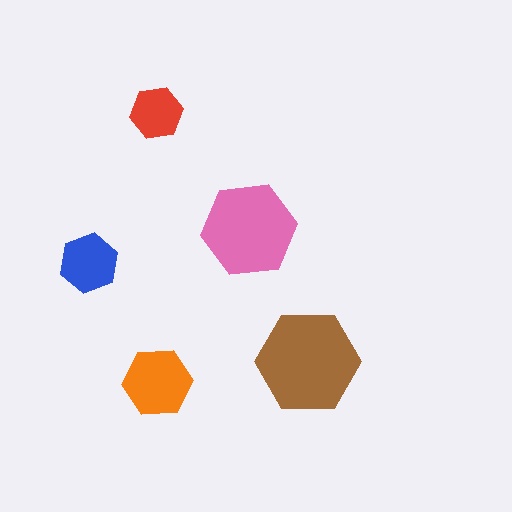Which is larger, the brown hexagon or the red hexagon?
The brown one.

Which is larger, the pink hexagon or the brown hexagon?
The brown one.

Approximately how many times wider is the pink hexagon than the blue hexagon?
About 1.5 times wider.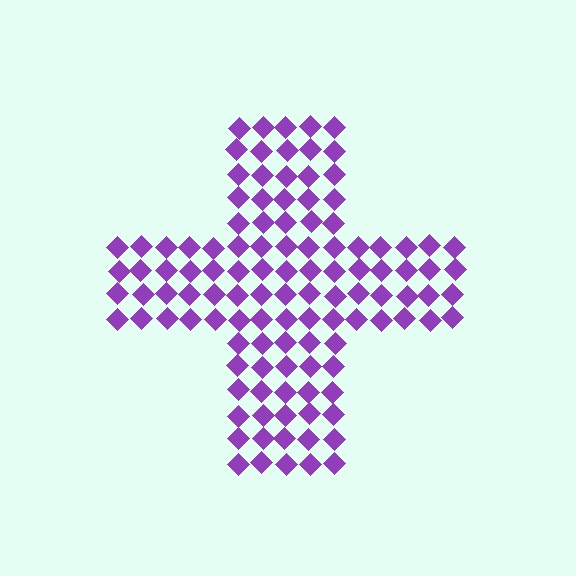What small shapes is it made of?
It is made of small diamonds.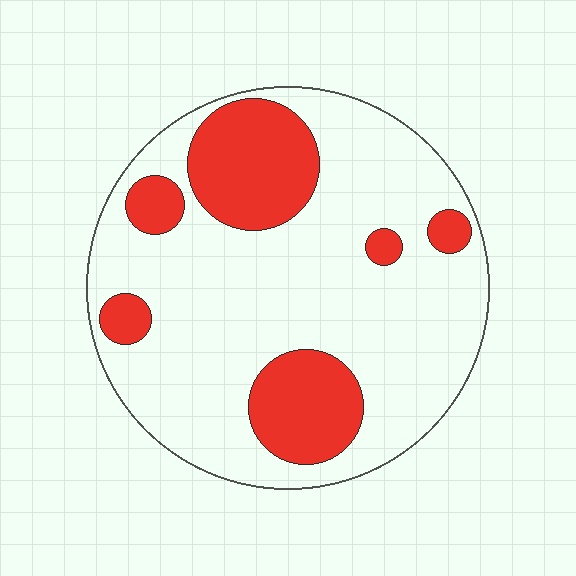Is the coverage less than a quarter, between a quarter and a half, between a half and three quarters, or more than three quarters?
Between a quarter and a half.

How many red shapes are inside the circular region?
6.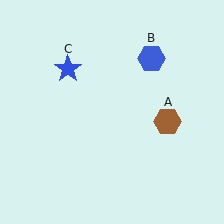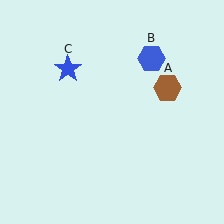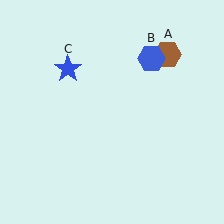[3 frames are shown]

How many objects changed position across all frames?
1 object changed position: brown hexagon (object A).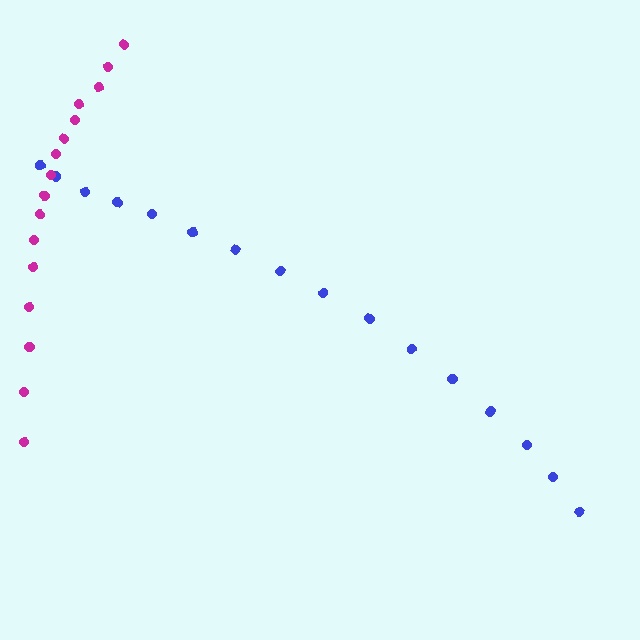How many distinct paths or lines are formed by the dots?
There are 2 distinct paths.